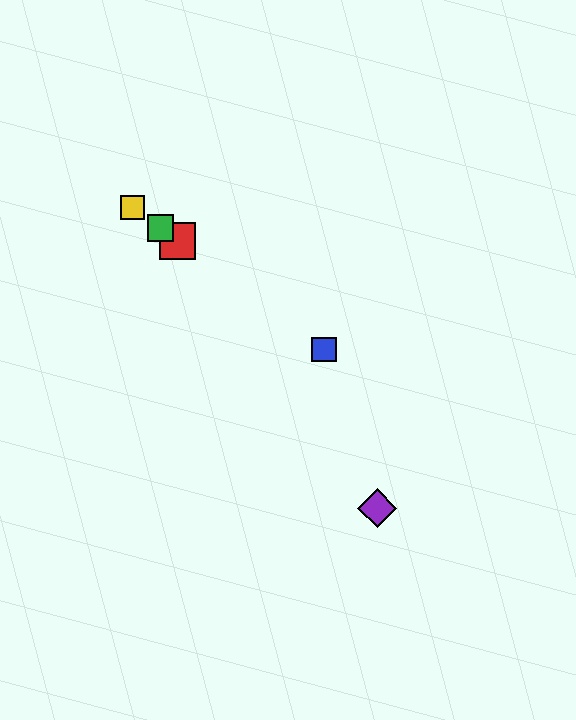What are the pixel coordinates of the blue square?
The blue square is at (324, 350).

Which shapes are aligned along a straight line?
The red square, the blue square, the green square, the yellow square are aligned along a straight line.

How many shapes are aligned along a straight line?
4 shapes (the red square, the blue square, the green square, the yellow square) are aligned along a straight line.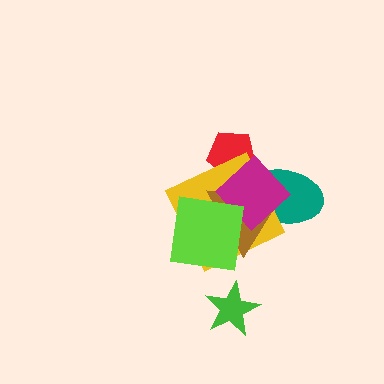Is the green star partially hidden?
No, no other shape covers it.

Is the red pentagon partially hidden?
Yes, it is partially covered by another shape.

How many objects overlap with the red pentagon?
3 objects overlap with the red pentagon.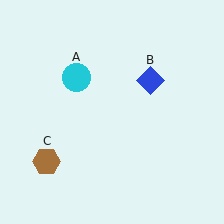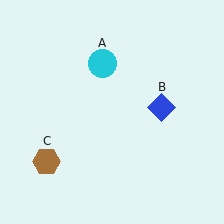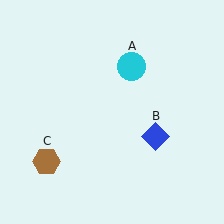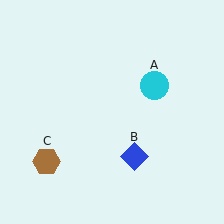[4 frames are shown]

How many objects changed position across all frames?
2 objects changed position: cyan circle (object A), blue diamond (object B).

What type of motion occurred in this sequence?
The cyan circle (object A), blue diamond (object B) rotated clockwise around the center of the scene.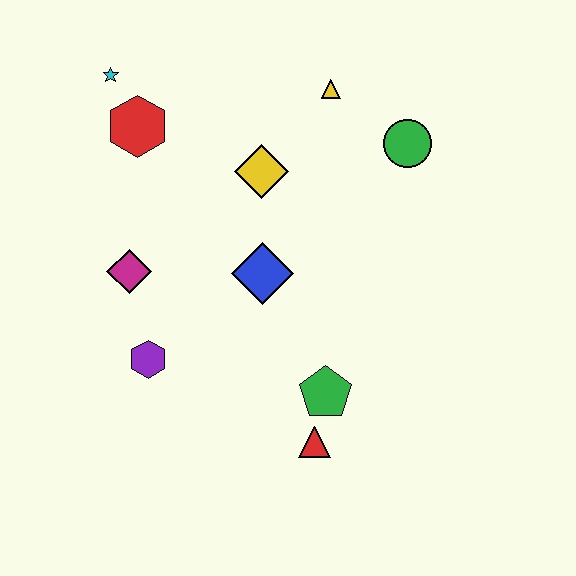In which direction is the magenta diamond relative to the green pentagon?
The magenta diamond is to the left of the green pentagon.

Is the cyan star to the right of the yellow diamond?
No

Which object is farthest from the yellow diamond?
The red triangle is farthest from the yellow diamond.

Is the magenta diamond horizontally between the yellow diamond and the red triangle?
No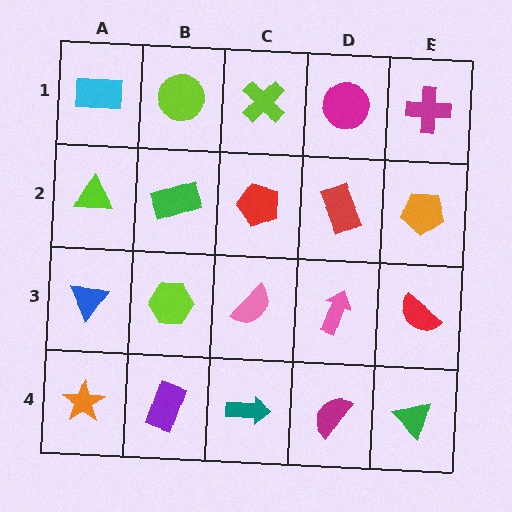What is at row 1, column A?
A cyan rectangle.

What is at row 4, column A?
An orange star.